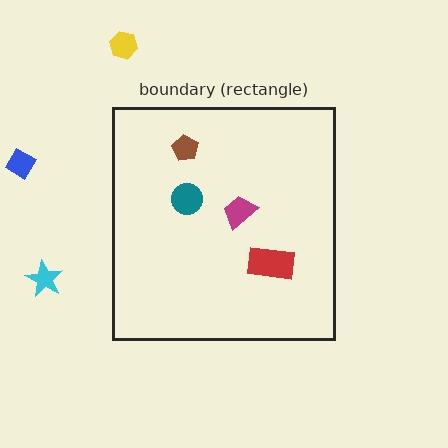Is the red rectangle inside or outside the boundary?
Inside.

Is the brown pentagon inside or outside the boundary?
Inside.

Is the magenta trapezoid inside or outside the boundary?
Inside.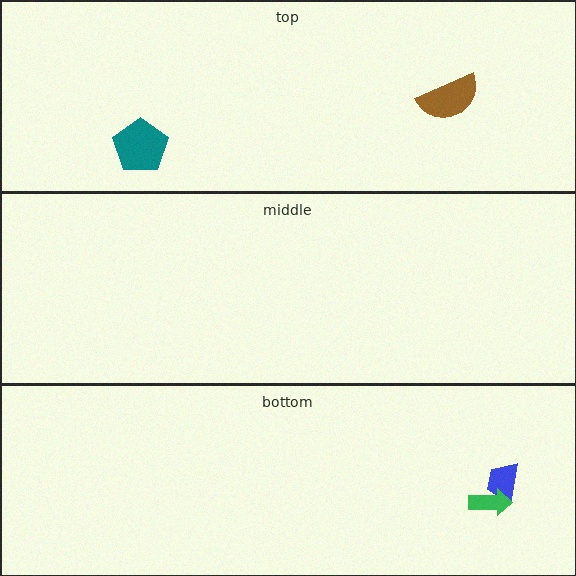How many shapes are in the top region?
2.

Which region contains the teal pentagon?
The top region.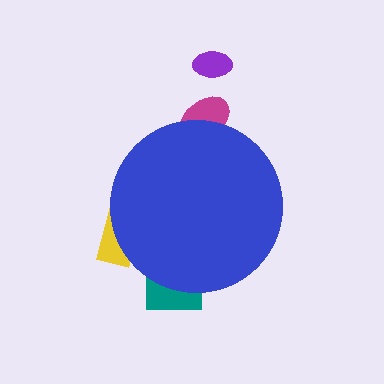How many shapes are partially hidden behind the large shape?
3 shapes are partially hidden.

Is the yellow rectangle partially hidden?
Yes, the yellow rectangle is partially hidden behind the blue circle.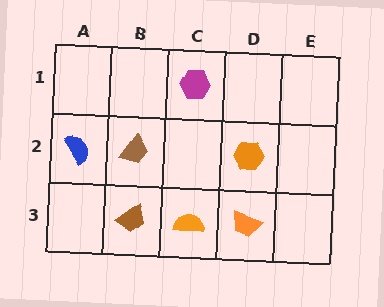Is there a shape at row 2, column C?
No, that cell is empty.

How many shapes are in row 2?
3 shapes.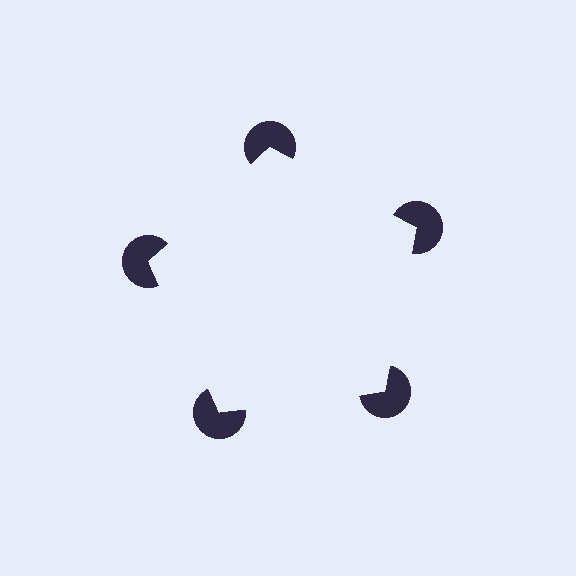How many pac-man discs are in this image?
There are 5 — one at each vertex of the illusory pentagon.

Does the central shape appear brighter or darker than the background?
It typically appears slightly brighter than the background, even though no actual brightness change is drawn.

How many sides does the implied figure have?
5 sides.